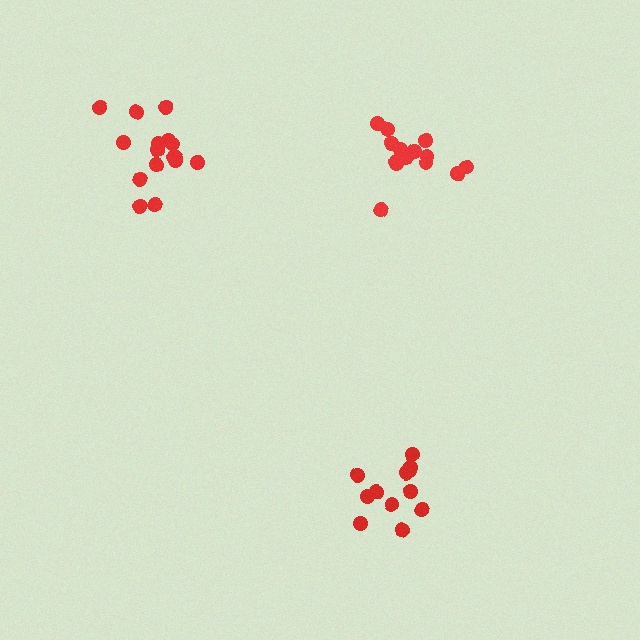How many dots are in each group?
Group 1: 12 dots, Group 2: 14 dots, Group 3: 16 dots (42 total).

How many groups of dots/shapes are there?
There are 3 groups.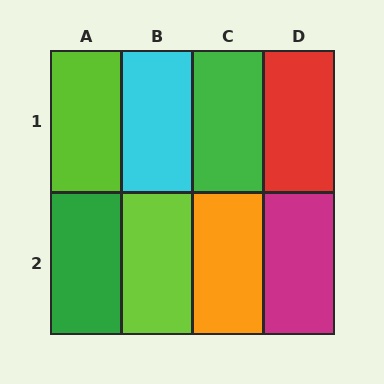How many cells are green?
2 cells are green.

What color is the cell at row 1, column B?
Cyan.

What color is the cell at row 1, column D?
Red.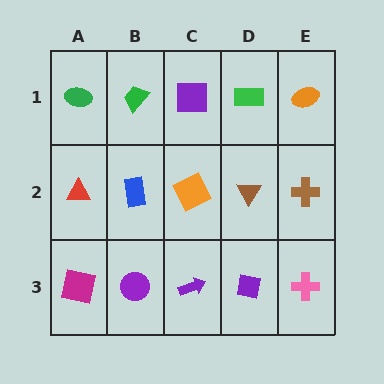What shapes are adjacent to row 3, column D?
A brown triangle (row 2, column D), a purple arrow (row 3, column C), a pink cross (row 3, column E).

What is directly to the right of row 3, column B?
A purple arrow.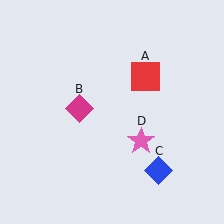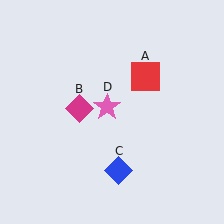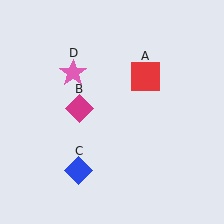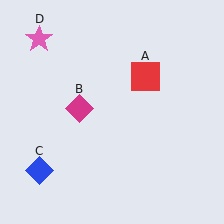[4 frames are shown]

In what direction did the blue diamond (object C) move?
The blue diamond (object C) moved left.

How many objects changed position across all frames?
2 objects changed position: blue diamond (object C), pink star (object D).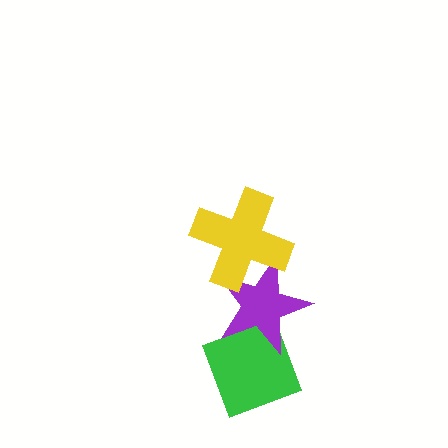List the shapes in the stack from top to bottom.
From top to bottom: the yellow cross, the purple star, the green diamond.